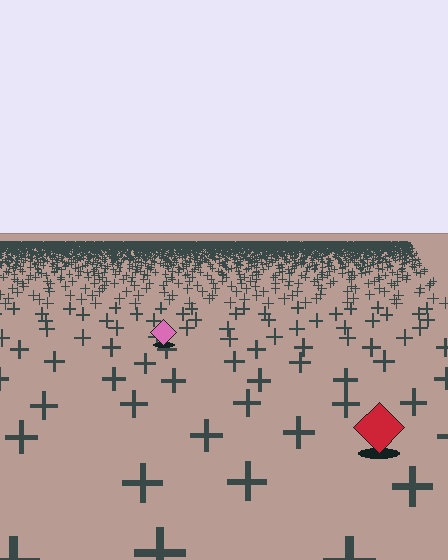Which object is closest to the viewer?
The red diamond is closest. The texture marks near it are larger and more spread out.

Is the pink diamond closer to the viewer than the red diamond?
No. The red diamond is closer — you can tell from the texture gradient: the ground texture is coarser near it.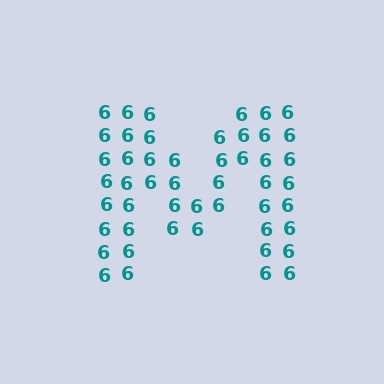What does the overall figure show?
The overall figure shows the letter M.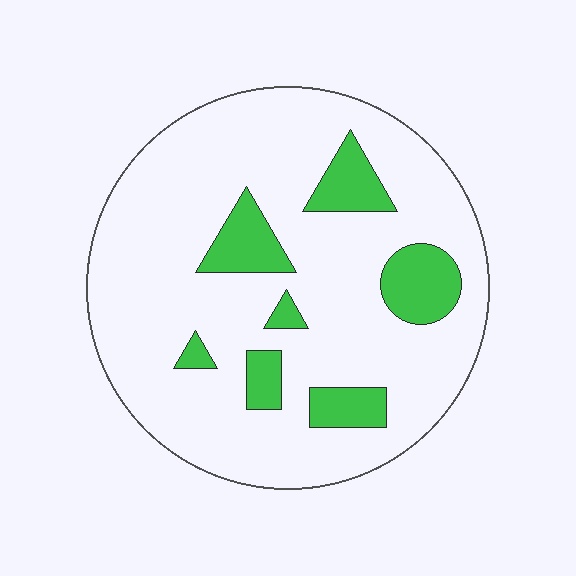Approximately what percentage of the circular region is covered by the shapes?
Approximately 15%.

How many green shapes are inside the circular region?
7.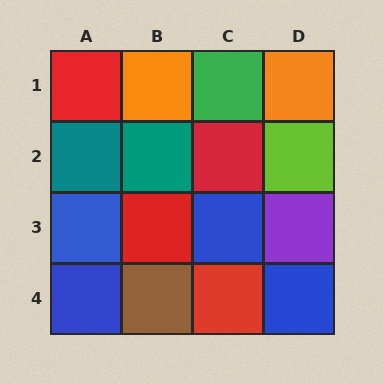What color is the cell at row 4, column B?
Brown.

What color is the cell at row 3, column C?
Blue.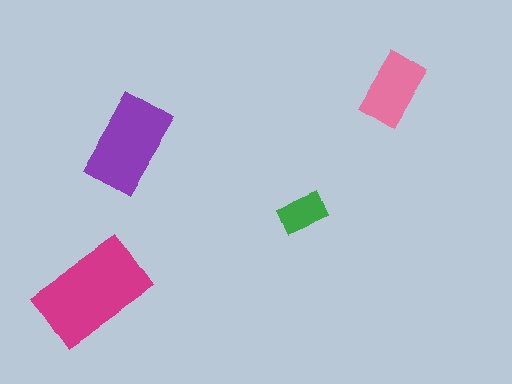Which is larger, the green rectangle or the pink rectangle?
The pink one.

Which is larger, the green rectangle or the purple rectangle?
The purple one.